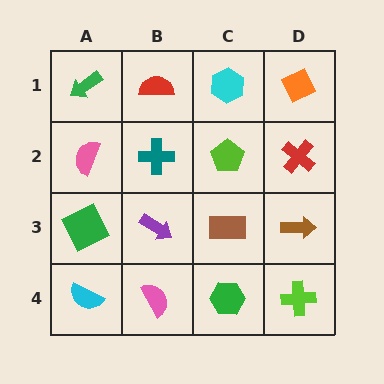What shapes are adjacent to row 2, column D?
An orange diamond (row 1, column D), a brown arrow (row 3, column D), a lime pentagon (row 2, column C).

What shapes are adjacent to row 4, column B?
A purple arrow (row 3, column B), a cyan semicircle (row 4, column A), a green hexagon (row 4, column C).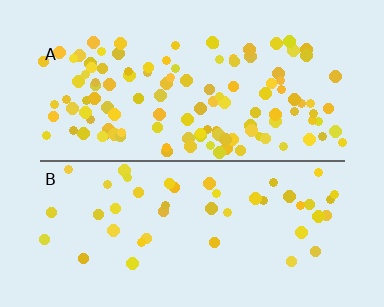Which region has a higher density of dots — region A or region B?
A (the top).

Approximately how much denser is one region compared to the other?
Approximately 2.6× — region A over region B.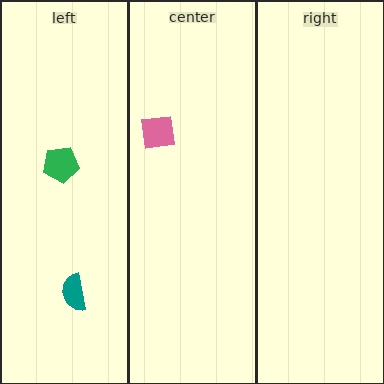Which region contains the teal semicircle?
The left region.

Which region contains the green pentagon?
The left region.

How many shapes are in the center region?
1.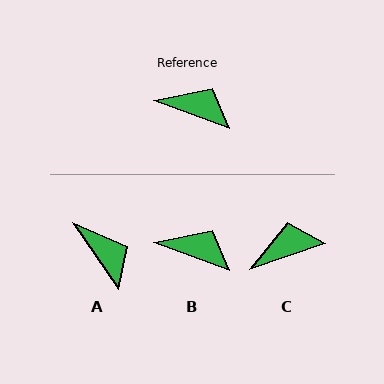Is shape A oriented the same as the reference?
No, it is off by about 35 degrees.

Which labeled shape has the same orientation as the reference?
B.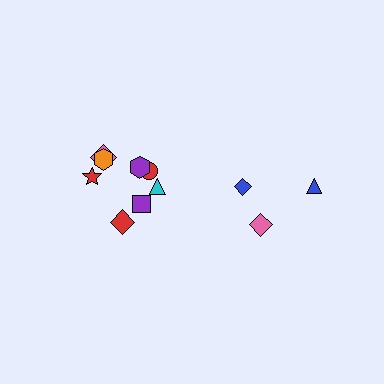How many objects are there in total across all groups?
There are 11 objects.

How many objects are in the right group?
There are 3 objects.